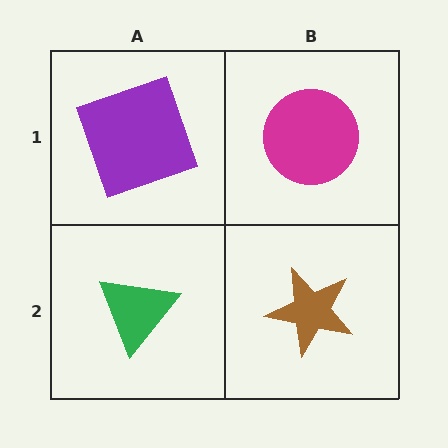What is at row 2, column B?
A brown star.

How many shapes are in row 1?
2 shapes.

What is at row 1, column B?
A magenta circle.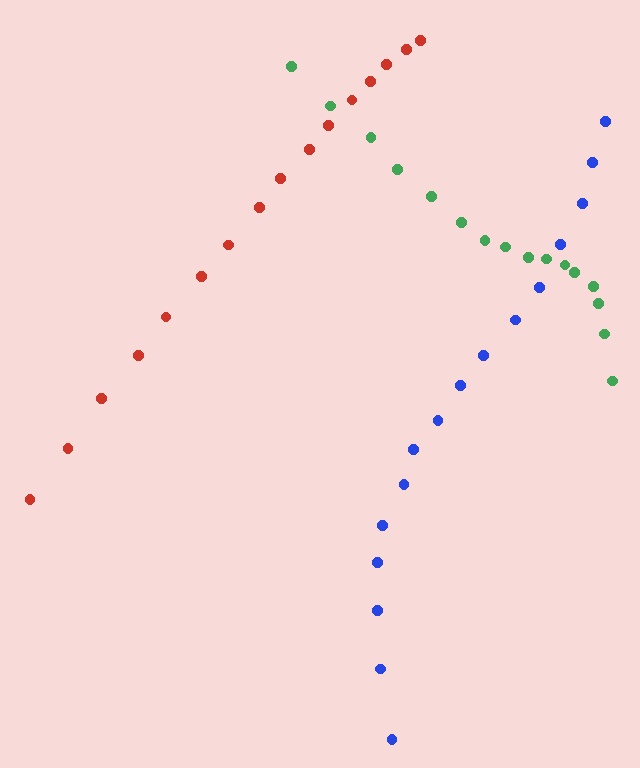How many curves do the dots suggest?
There are 3 distinct paths.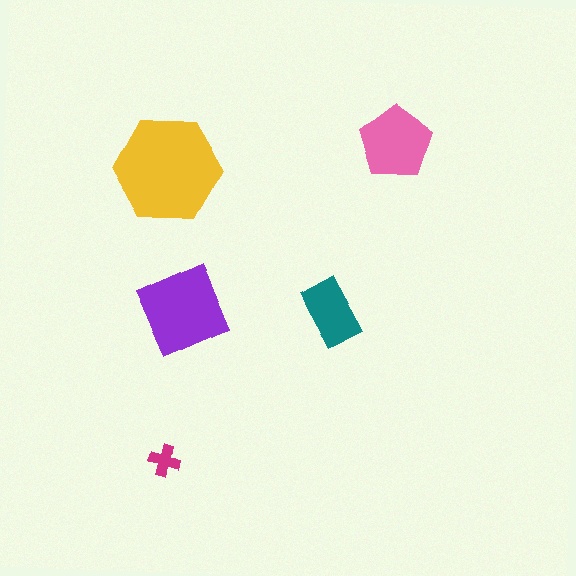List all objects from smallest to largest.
The magenta cross, the teal rectangle, the pink pentagon, the purple diamond, the yellow hexagon.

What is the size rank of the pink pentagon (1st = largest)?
3rd.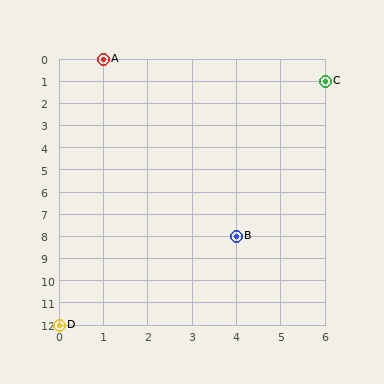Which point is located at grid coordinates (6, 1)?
Point C is at (6, 1).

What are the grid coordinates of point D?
Point D is at grid coordinates (0, 12).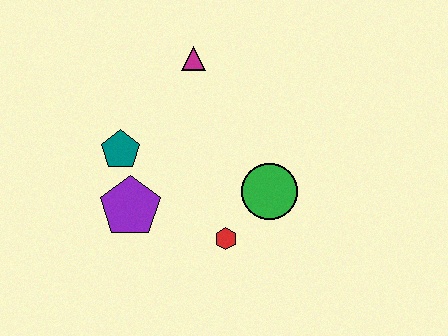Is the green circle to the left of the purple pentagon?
No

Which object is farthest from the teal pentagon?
The green circle is farthest from the teal pentagon.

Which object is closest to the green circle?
The red hexagon is closest to the green circle.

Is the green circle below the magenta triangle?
Yes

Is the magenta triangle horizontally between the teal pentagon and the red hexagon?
Yes